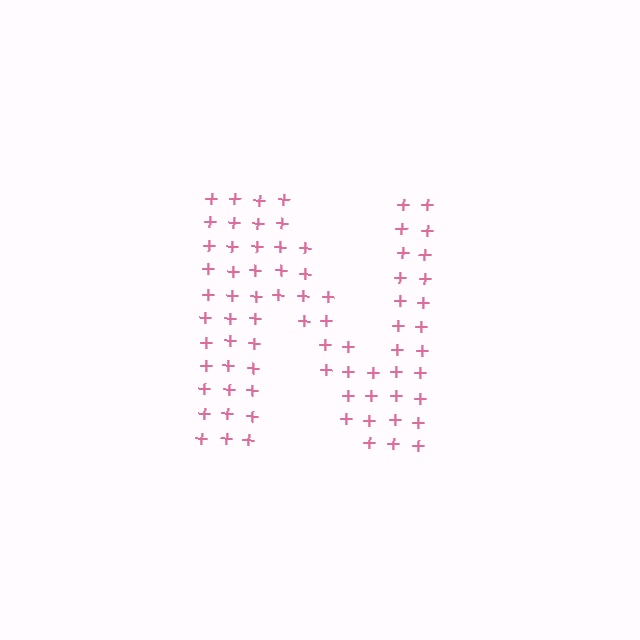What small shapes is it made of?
It is made of small plus signs.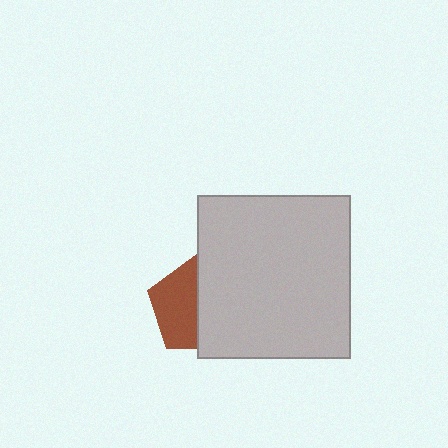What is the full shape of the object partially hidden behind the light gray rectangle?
The partially hidden object is a brown pentagon.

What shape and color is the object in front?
The object in front is a light gray rectangle.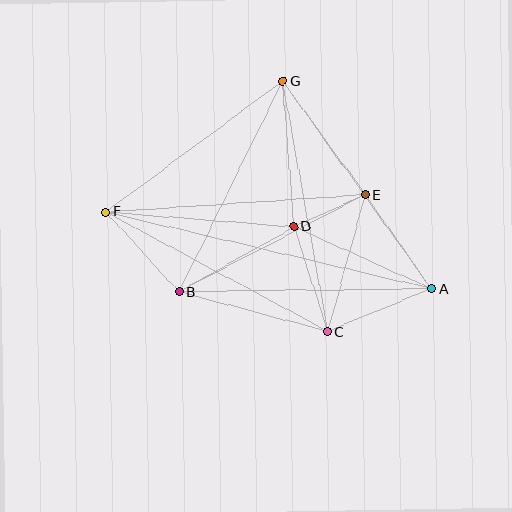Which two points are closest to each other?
Points D and E are closest to each other.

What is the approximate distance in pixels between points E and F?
The distance between E and F is approximately 260 pixels.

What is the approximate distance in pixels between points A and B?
The distance between A and B is approximately 252 pixels.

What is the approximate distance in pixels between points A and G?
The distance between A and G is approximately 255 pixels.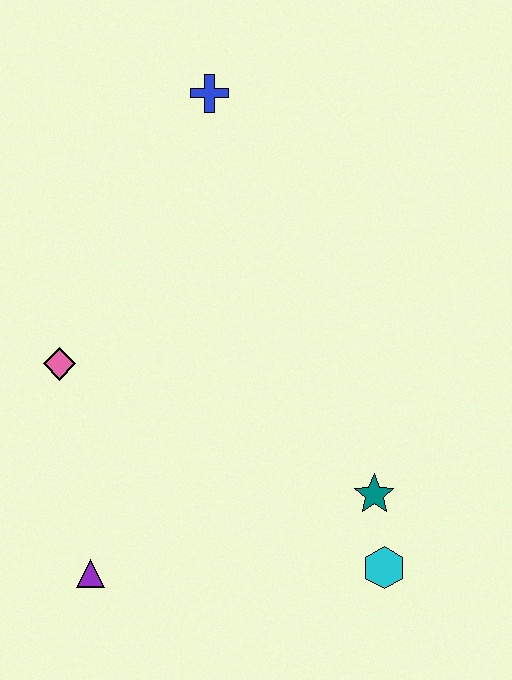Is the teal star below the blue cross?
Yes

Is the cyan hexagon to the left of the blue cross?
No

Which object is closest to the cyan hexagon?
The teal star is closest to the cyan hexagon.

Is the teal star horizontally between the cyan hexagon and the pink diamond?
Yes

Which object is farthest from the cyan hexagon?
The blue cross is farthest from the cyan hexagon.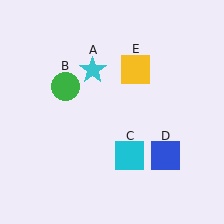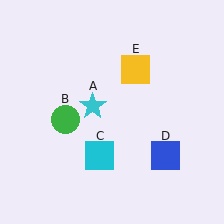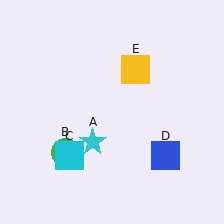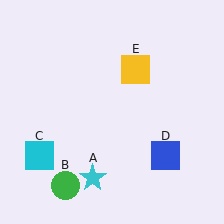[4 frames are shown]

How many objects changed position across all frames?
3 objects changed position: cyan star (object A), green circle (object B), cyan square (object C).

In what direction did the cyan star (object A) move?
The cyan star (object A) moved down.